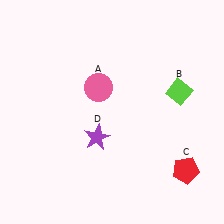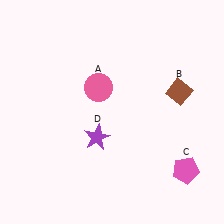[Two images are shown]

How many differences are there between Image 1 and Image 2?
There are 2 differences between the two images.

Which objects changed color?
B changed from lime to brown. C changed from red to pink.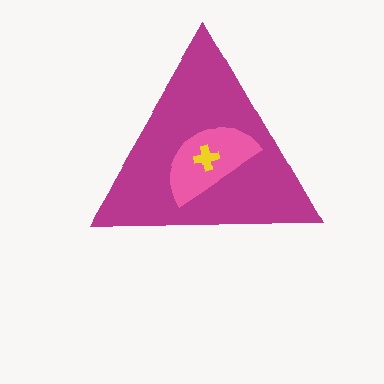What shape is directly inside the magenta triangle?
The pink semicircle.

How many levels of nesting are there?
3.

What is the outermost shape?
The magenta triangle.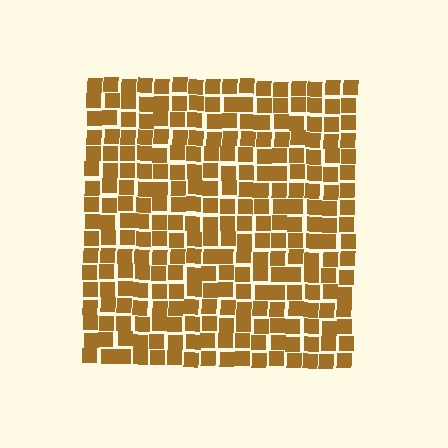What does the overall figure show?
The overall figure shows a square.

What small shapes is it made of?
It is made of small squares.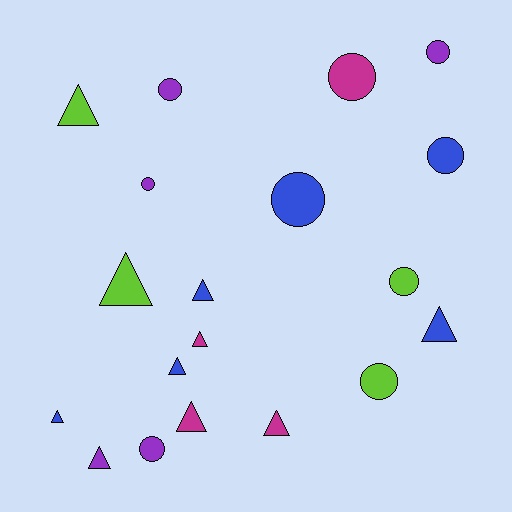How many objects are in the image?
There are 19 objects.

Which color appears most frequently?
Blue, with 6 objects.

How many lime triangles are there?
There are 2 lime triangles.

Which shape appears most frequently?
Triangle, with 10 objects.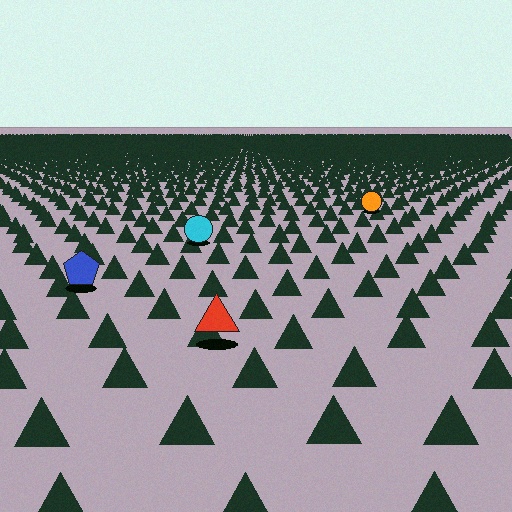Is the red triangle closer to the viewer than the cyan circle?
Yes. The red triangle is closer — you can tell from the texture gradient: the ground texture is coarser near it.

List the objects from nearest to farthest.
From nearest to farthest: the red triangle, the blue pentagon, the cyan circle, the orange circle.